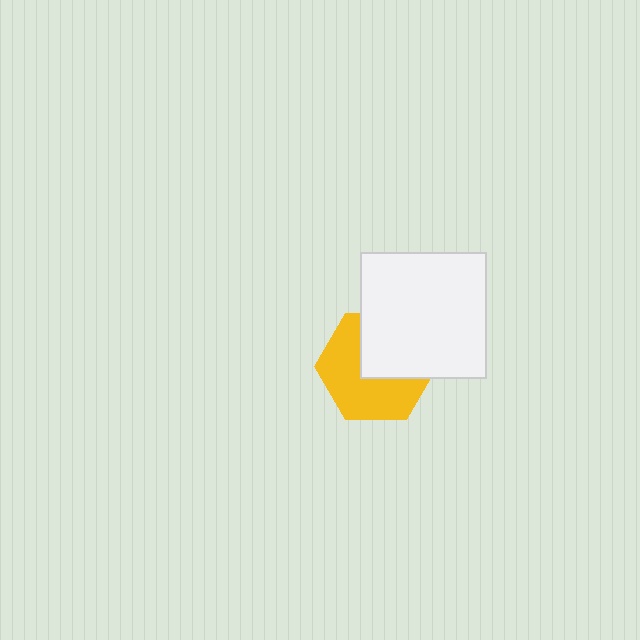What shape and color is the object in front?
The object in front is a white square.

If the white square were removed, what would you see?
You would see the complete yellow hexagon.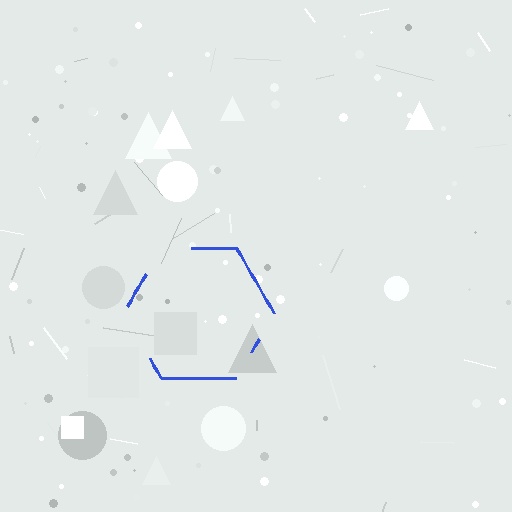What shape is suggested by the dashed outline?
The dashed outline suggests a hexagon.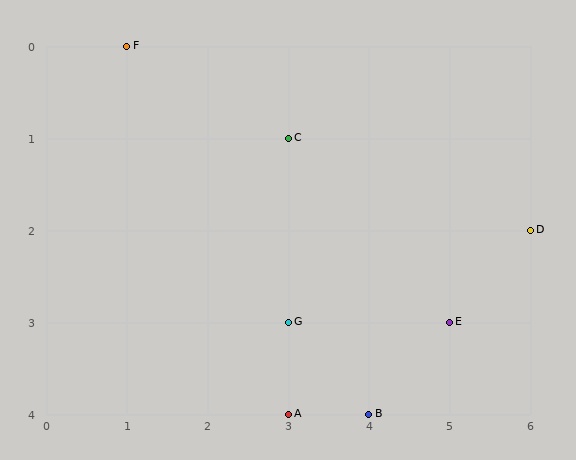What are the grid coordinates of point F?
Point F is at grid coordinates (1, 0).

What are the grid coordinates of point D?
Point D is at grid coordinates (6, 2).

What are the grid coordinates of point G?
Point G is at grid coordinates (3, 3).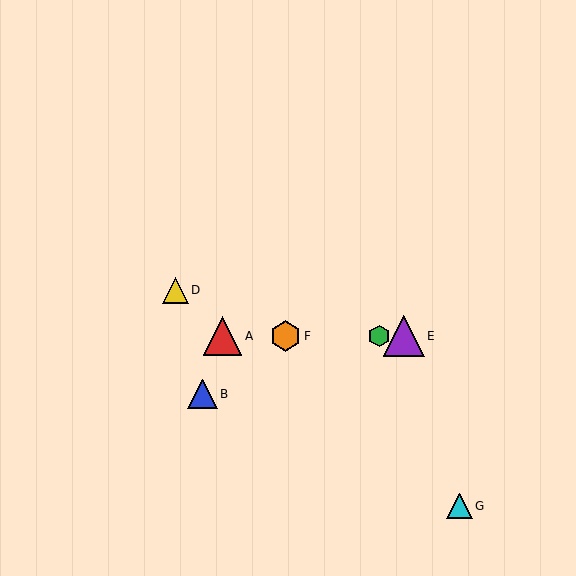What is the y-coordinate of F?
Object F is at y≈336.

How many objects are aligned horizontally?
4 objects (A, C, E, F) are aligned horizontally.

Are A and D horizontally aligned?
No, A is at y≈336 and D is at y≈290.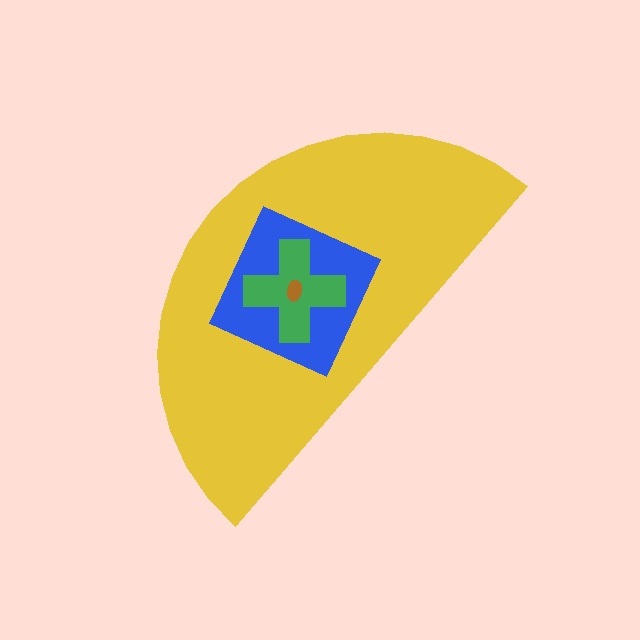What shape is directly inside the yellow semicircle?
The blue diamond.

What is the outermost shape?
The yellow semicircle.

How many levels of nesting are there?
4.